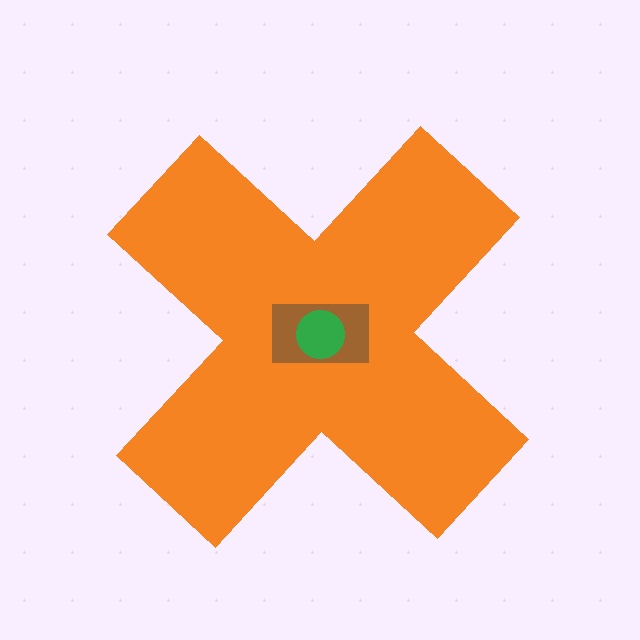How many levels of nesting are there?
3.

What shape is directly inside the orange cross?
The brown rectangle.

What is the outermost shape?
The orange cross.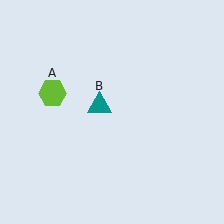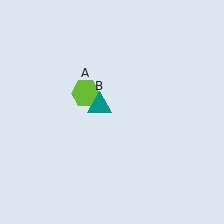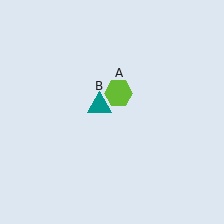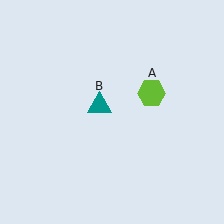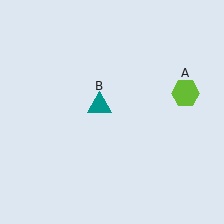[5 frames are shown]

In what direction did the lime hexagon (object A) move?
The lime hexagon (object A) moved right.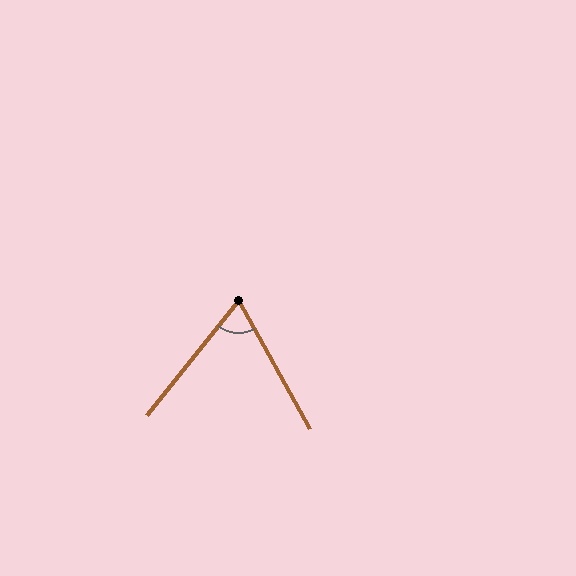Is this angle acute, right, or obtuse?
It is acute.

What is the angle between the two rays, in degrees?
Approximately 68 degrees.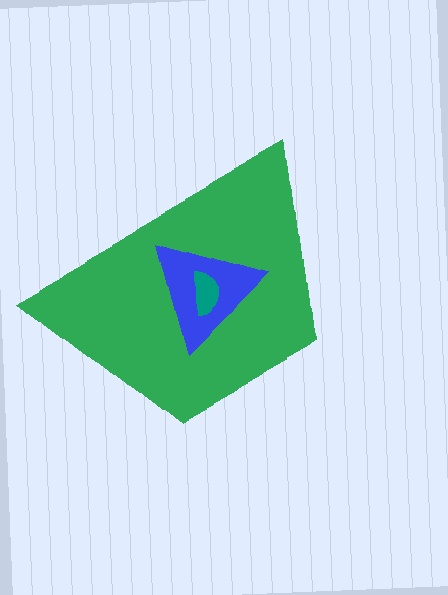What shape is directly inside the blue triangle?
The teal semicircle.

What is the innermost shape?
The teal semicircle.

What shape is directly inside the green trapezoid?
The blue triangle.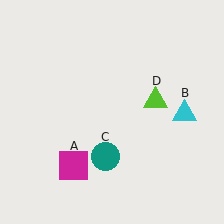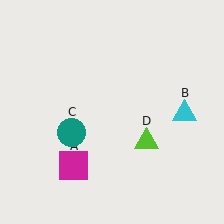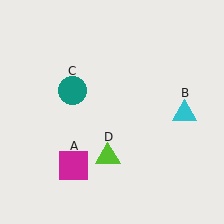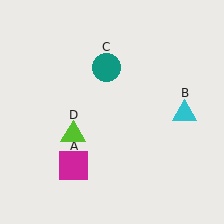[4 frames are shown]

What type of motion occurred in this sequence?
The teal circle (object C), lime triangle (object D) rotated clockwise around the center of the scene.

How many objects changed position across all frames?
2 objects changed position: teal circle (object C), lime triangle (object D).